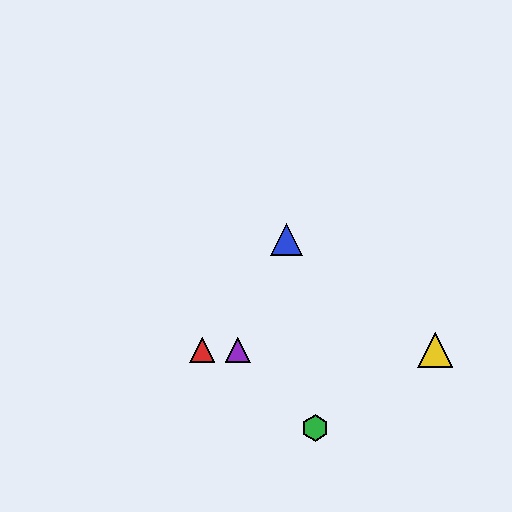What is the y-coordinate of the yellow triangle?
The yellow triangle is at y≈350.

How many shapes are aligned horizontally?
3 shapes (the red triangle, the yellow triangle, the purple triangle) are aligned horizontally.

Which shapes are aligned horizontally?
The red triangle, the yellow triangle, the purple triangle are aligned horizontally.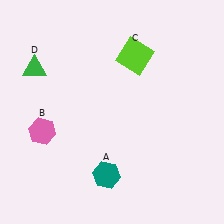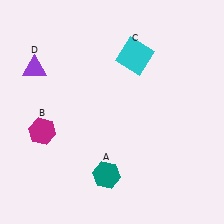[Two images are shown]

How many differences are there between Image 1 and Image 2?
There are 3 differences between the two images.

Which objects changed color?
B changed from pink to magenta. C changed from lime to cyan. D changed from green to purple.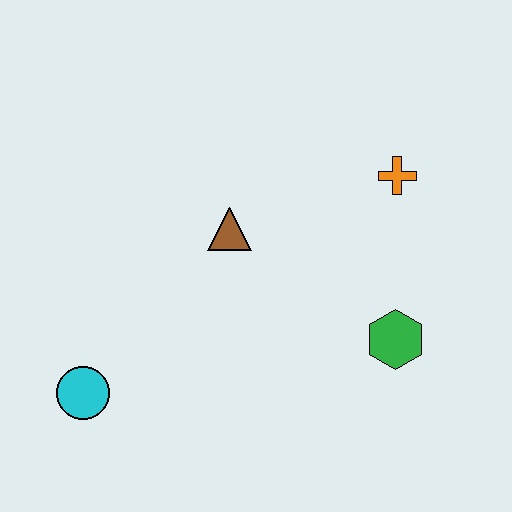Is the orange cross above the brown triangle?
Yes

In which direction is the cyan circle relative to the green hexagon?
The cyan circle is to the left of the green hexagon.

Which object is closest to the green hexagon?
The orange cross is closest to the green hexagon.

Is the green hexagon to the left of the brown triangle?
No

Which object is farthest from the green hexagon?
The cyan circle is farthest from the green hexagon.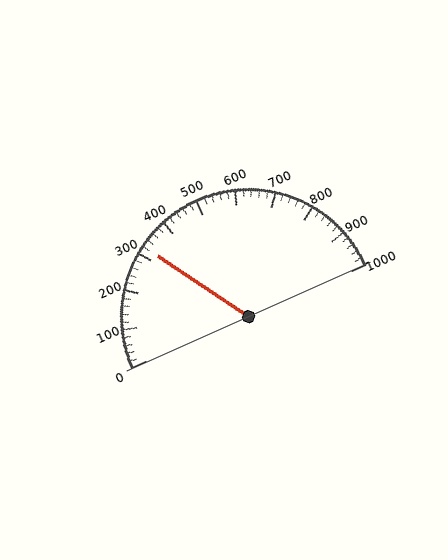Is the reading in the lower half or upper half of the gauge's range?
The reading is in the lower half of the range (0 to 1000).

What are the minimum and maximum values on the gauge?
The gauge ranges from 0 to 1000.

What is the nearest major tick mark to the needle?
The nearest major tick mark is 300.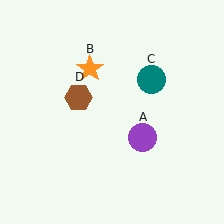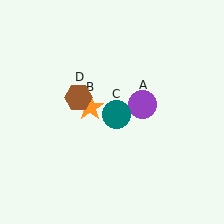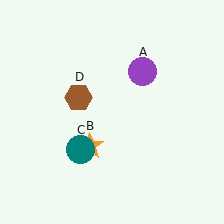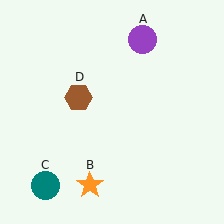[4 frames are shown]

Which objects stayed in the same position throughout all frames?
Brown hexagon (object D) remained stationary.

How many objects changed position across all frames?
3 objects changed position: purple circle (object A), orange star (object B), teal circle (object C).